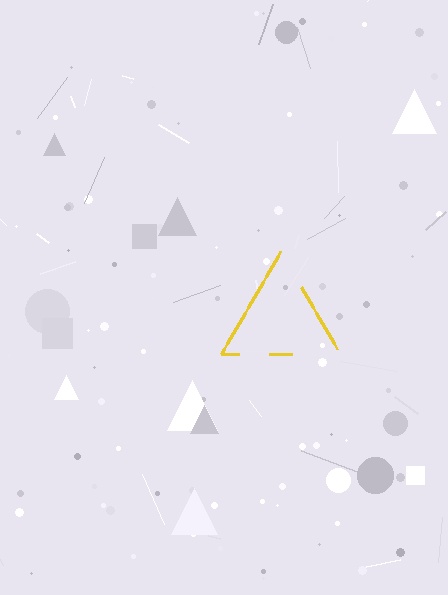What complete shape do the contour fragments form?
The contour fragments form a triangle.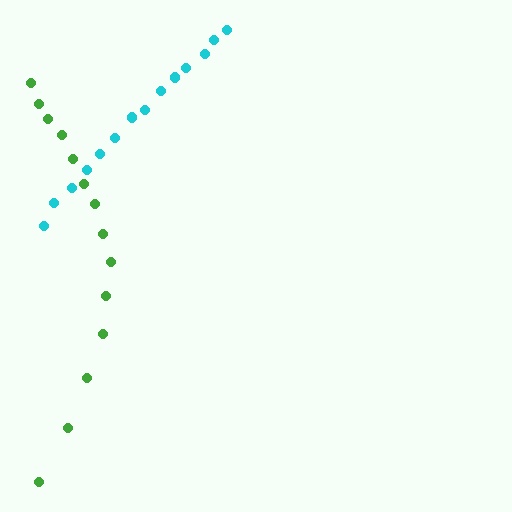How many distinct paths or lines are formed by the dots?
There are 2 distinct paths.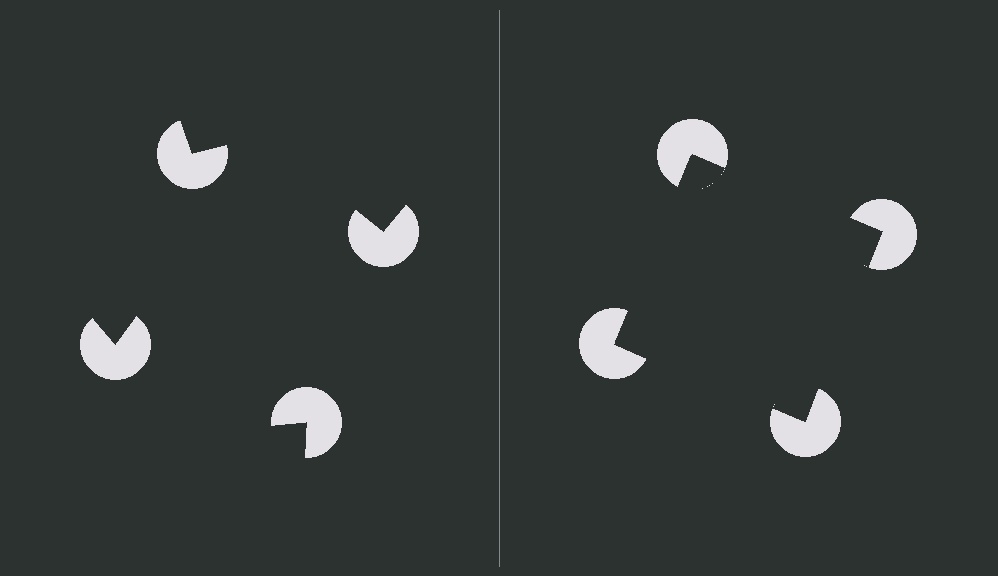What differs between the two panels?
The pac-man discs are positioned identically on both sides; only the wedge orientations differ. On the right they align to a square; on the left they are misaligned.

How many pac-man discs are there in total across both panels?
8 — 4 on each side.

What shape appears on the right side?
An illusory square.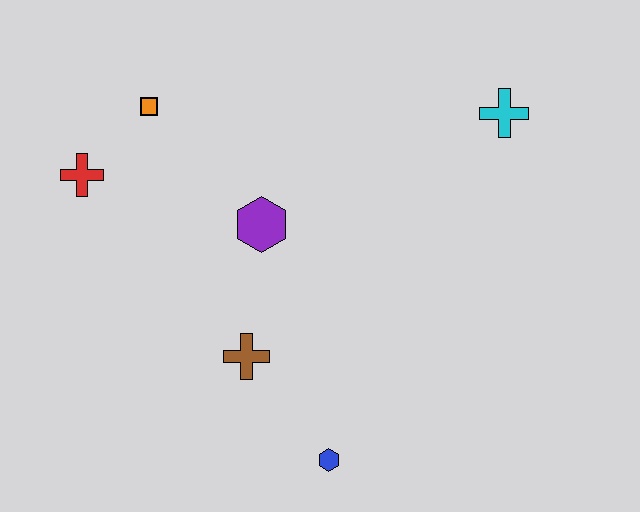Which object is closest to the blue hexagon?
The brown cross is closest to the blue hexagon.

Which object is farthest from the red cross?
The cyan cross is farthest from the red cross.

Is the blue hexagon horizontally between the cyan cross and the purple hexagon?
Yes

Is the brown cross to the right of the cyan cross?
No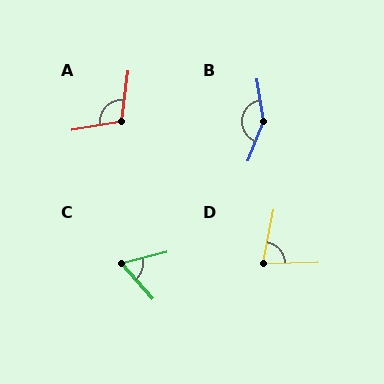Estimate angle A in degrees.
Approximately 107 degrees.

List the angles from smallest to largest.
C (63°), D (78°), A (107°), B (150°).